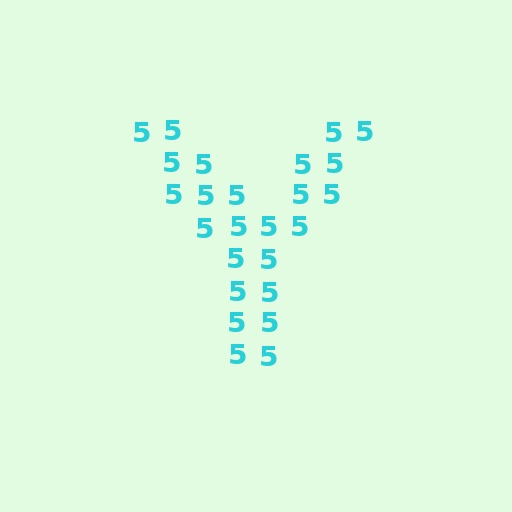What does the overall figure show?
The overall figure shows the letter Y.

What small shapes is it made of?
It is made of small digit 5's.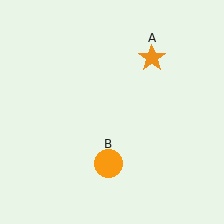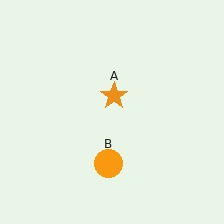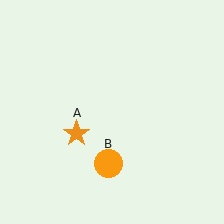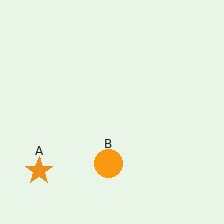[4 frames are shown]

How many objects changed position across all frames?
1 object changed position: orange star (object A).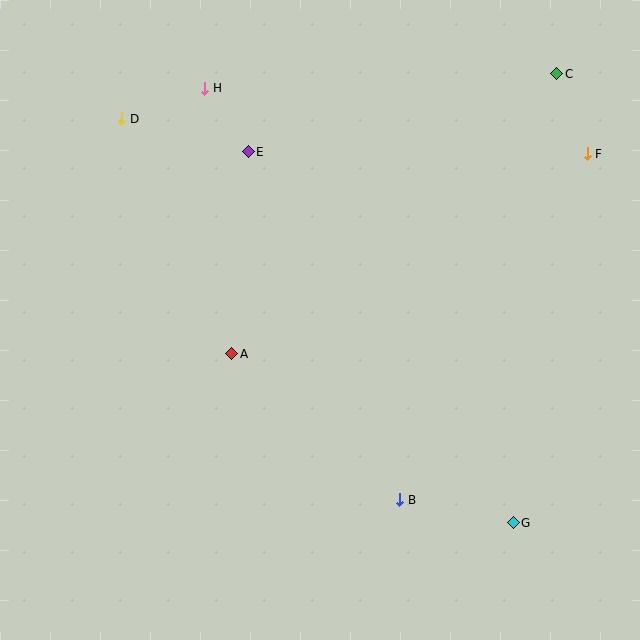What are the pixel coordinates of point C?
Point C is at (557, 74).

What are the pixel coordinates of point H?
Point H is at (205, 88).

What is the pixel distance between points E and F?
The distance between E and F is 339 pixels.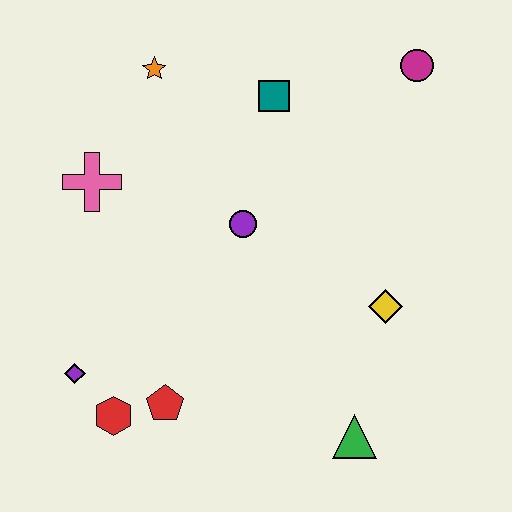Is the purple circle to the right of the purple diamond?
Yes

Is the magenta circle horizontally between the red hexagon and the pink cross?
No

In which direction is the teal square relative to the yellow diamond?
The teal square is above the yellow diamond.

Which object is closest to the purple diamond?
The red hexagon is closest to the purple diamond.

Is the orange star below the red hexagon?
No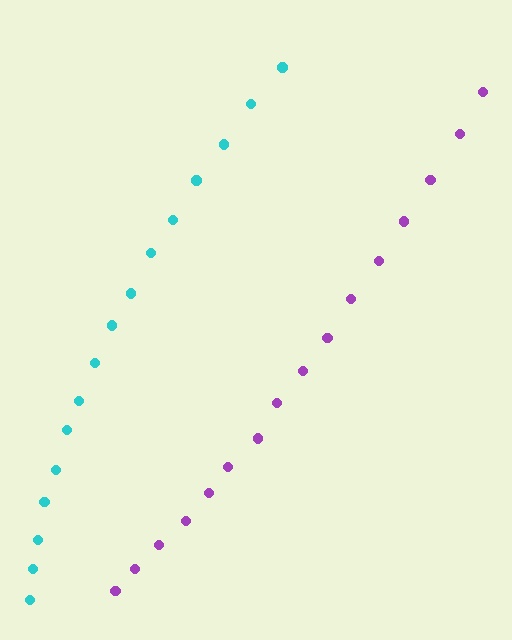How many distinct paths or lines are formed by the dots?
There are 2 distinct paths.